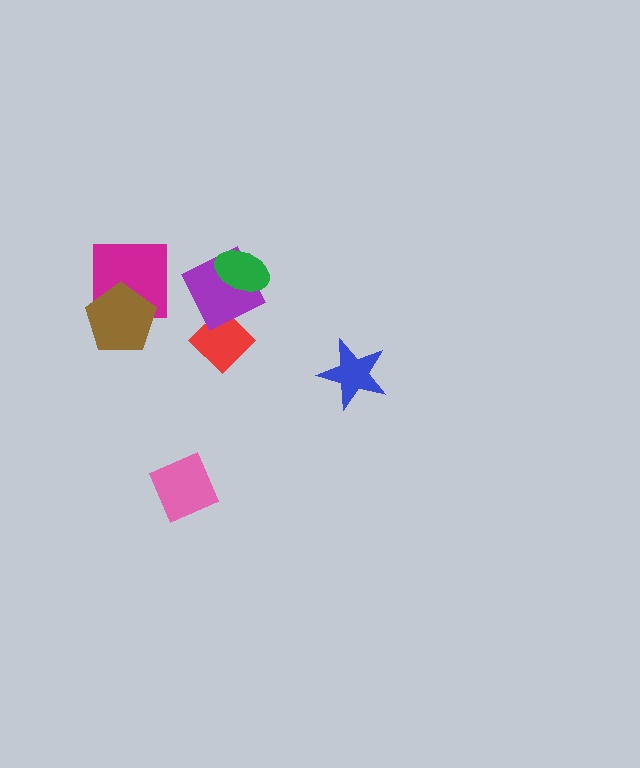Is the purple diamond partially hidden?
Yes, it is partially covered by another shape.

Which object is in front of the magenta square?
The brown pentagon is in front of the magenta square.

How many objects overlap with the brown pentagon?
1 object overlaps with the brown pentagon.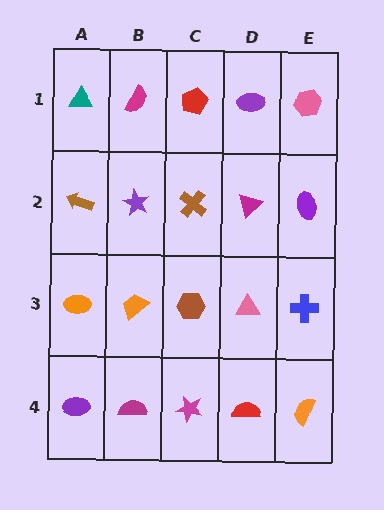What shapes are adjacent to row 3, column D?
A magenta triangle (row 2, column D), a red semicircle (row 4, column D), a brown hexagon (row 3, column C), a blue cross (row 3, column E).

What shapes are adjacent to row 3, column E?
A purple ellipse (row 2, column E), an orange semicircle (row 4, column E), a pink triangle (row 3, column D).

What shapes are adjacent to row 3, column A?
A brown arrow (row 2, column A), a purple ellipse (row 4, column A), an orange trapezoid (row 3, column B).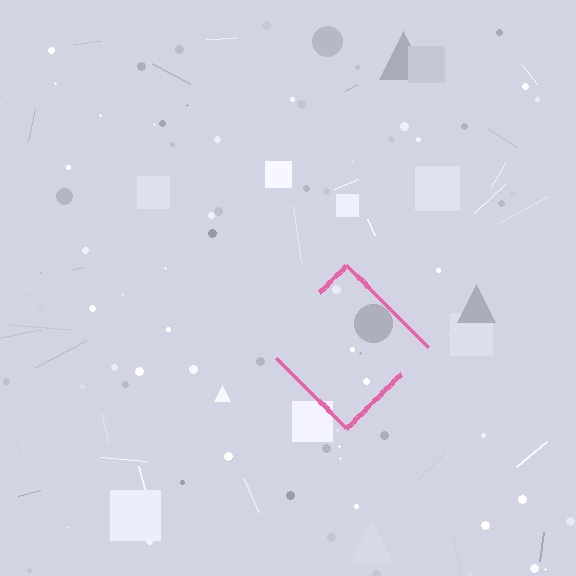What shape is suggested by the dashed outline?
The dashed outline suggests a diamond.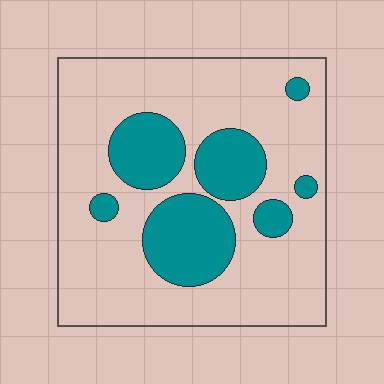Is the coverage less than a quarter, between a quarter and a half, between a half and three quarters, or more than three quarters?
Between a quarter and a half.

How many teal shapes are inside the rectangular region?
7.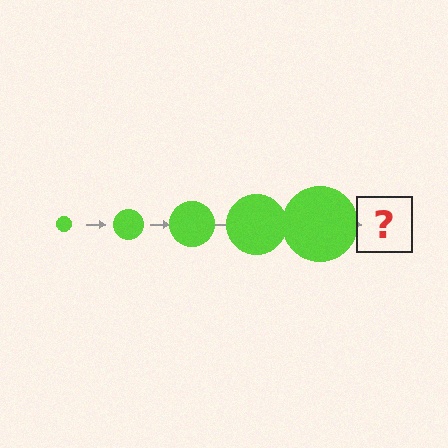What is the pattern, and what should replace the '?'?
The pattern is that the circle gets progressively larger each step. The '?' should be a lime circle, larger than the previous one.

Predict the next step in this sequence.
The next step is a lime circle, larger than the previous one.